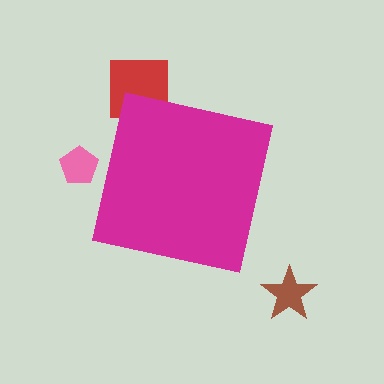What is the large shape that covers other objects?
A magenta square.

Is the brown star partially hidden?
No, the brown star is fully visible.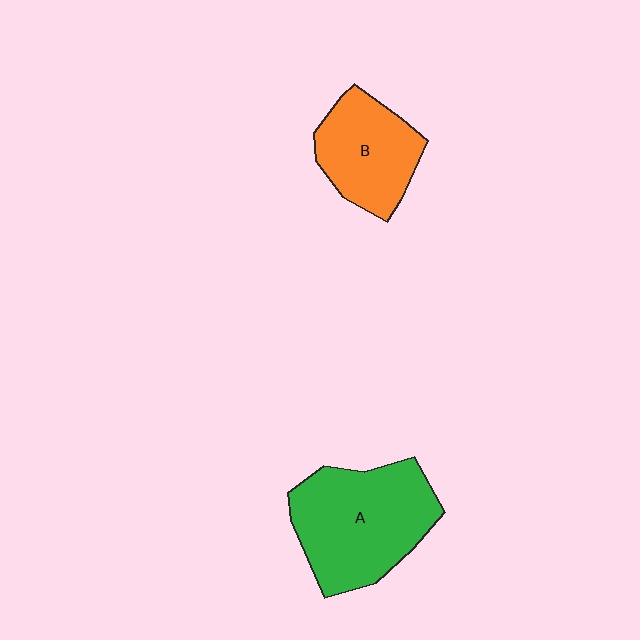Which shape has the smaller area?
Shape B (orange).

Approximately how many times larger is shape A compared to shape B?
Approximately 1.5 times.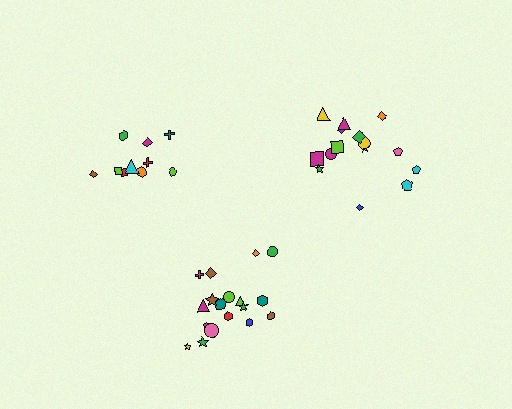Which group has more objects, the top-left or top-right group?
The top-right group.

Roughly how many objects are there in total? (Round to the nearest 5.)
Roughly 45 objects in total.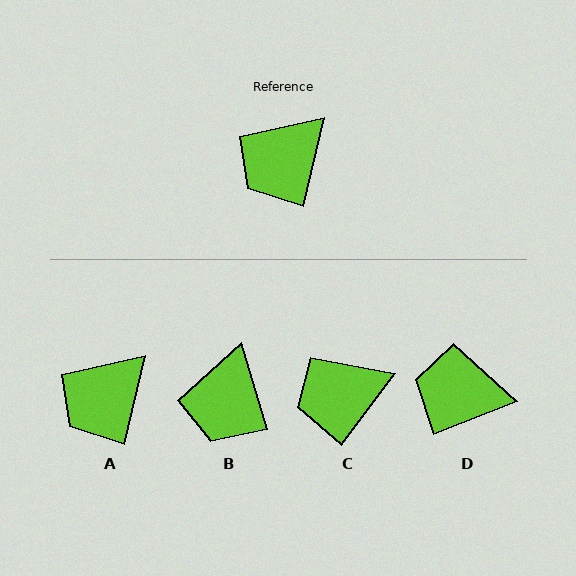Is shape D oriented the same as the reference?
No, it is off by about 55 degrees.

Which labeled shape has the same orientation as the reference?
A.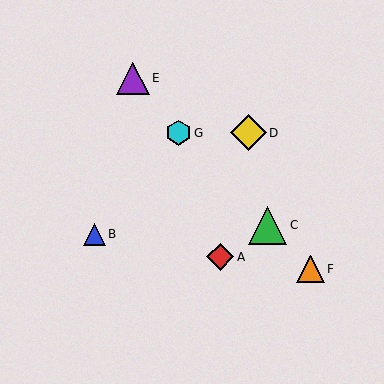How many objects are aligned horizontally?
2 objects (D, G) are aligned horizontally.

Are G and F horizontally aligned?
No, G is at y≈133 and F is at y≈269.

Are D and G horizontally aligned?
Yes, both are at y≈133.